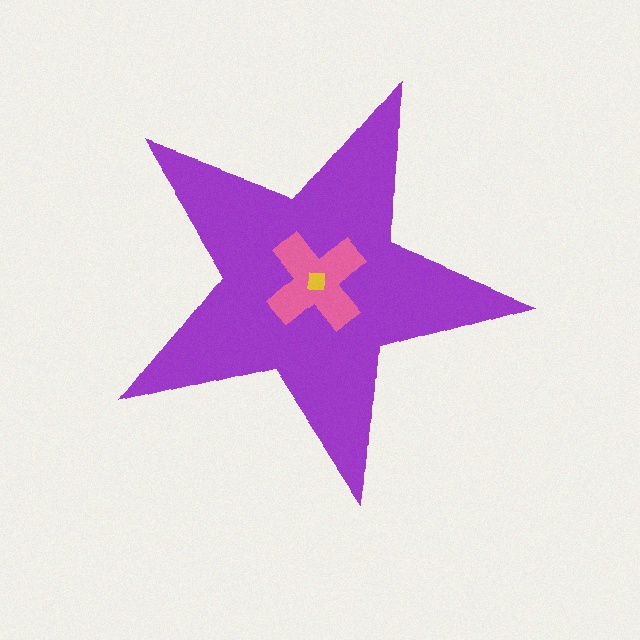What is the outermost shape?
The purple star.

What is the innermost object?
The yellow square.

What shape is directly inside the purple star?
The pink cross.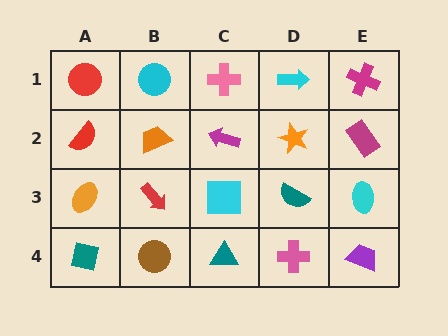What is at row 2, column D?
An orange star.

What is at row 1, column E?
A magenta cross.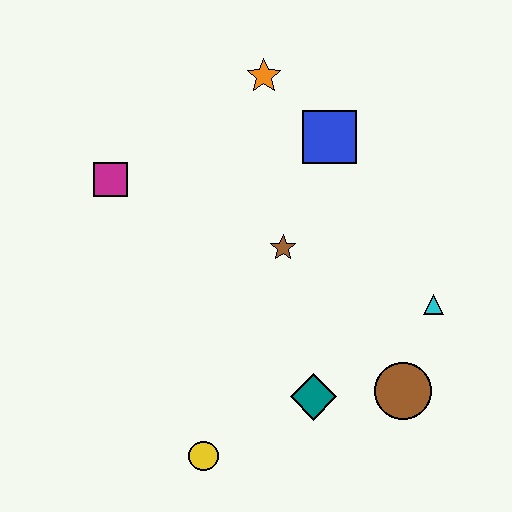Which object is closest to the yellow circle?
The teal diamond is closest to the yellow circle.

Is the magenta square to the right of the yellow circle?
No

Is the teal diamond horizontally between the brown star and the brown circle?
Yes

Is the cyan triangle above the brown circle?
Yes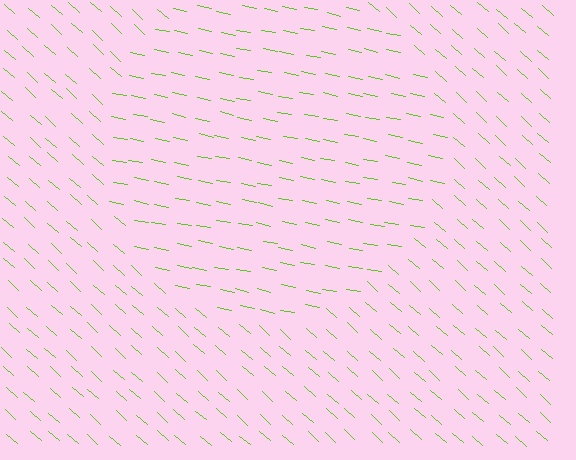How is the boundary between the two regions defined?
The boundary is defined purely by a change in line orientation (approximately 30 degrees difference). All lines are the same color and thickness.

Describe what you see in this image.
The image is filled with small lime line segments. A circle region in the image has lines oriented differently from the surrounding lines, creating a visible texture boundary.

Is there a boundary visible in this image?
Yes, there is a texture boundary formed by a change in line orientation.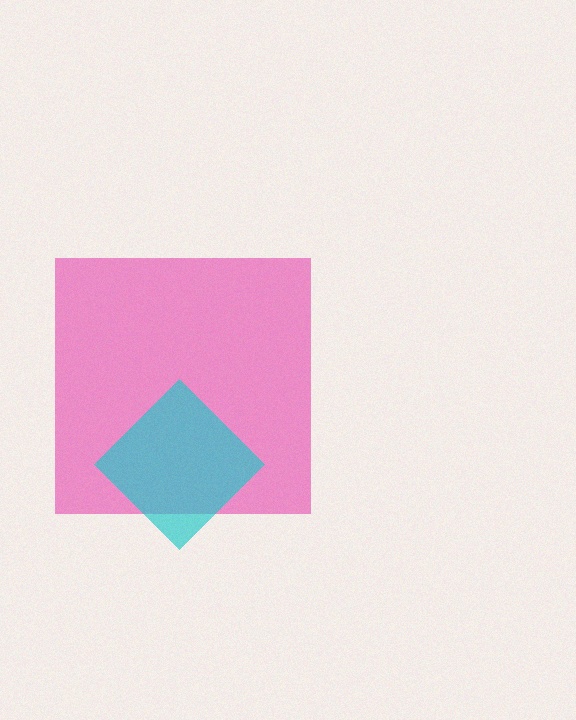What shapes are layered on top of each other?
The layered shapes are: a pink square, a cyan diamond.